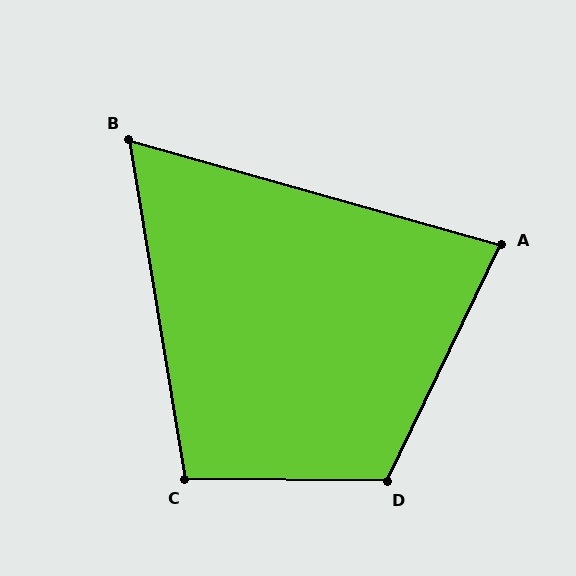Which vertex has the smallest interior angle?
B, at approximately 65 degrees.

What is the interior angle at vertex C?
Approximately 100 degrees (obtuse).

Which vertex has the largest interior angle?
D, at approximately 115 degrees.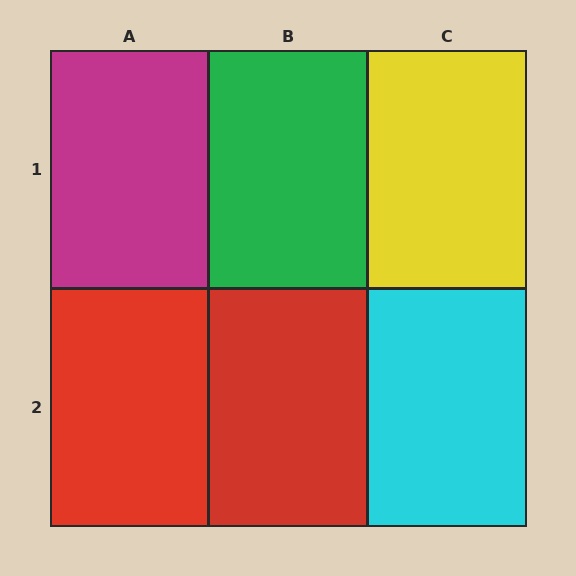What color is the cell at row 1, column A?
Magenta.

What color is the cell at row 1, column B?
Green.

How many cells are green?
1 cell is green.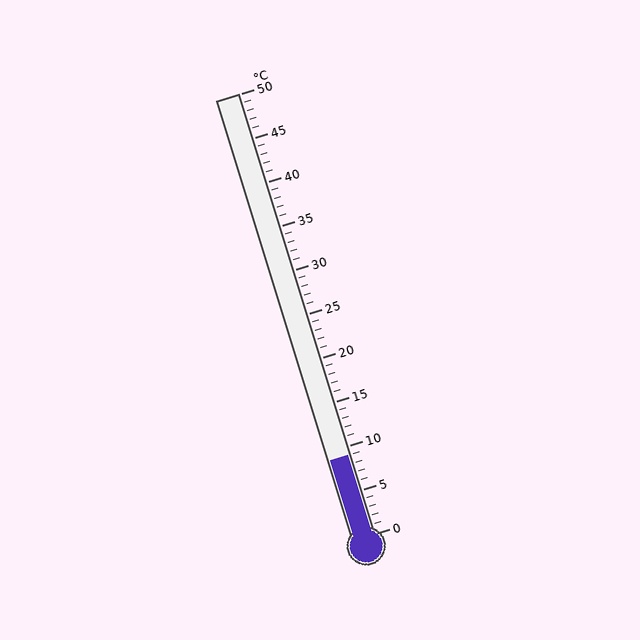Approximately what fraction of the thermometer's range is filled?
The thermometer is filled to approximately 20% of its range.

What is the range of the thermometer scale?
The thermometer scale ranges from 0°C to 50°C.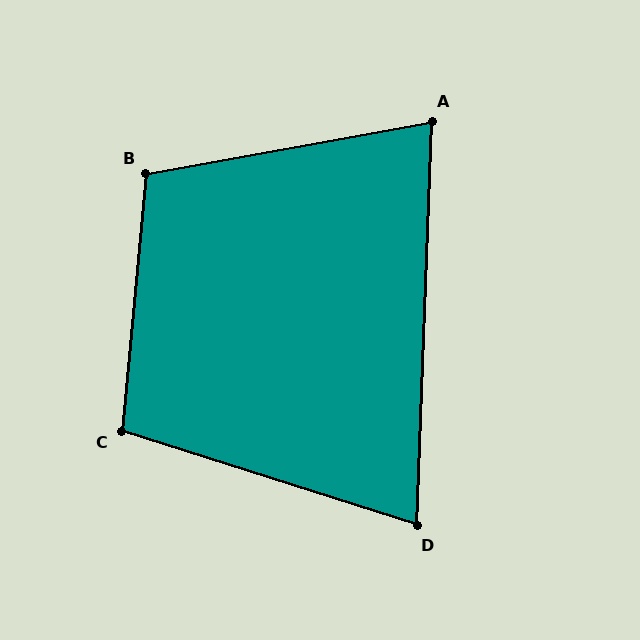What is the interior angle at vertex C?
Approximately 102 degrees (obtuse).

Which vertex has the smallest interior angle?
D, at approximately 74 degrees.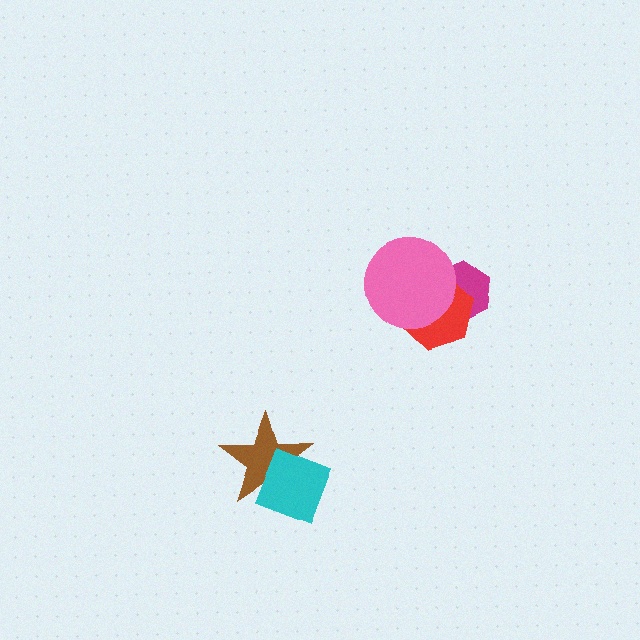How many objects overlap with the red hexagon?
2 objects overlap with the red hexagon.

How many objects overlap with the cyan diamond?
1 object overlaps with the cyan diamond.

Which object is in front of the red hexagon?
The pink circle is in front of the red hexagon.